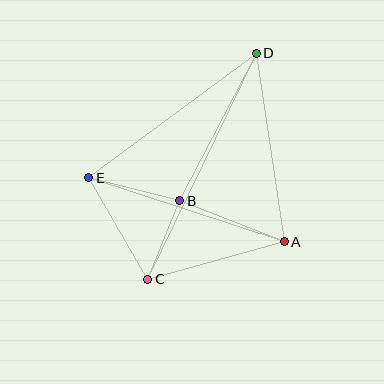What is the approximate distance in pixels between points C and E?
The distance between C and E is approximately 117 pixels.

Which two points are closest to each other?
Points B and C are closest to each other.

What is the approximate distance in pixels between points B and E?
The distance between B and E is approximately 94 pixels.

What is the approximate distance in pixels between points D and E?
The distance between D and E is approximately 209 pixels.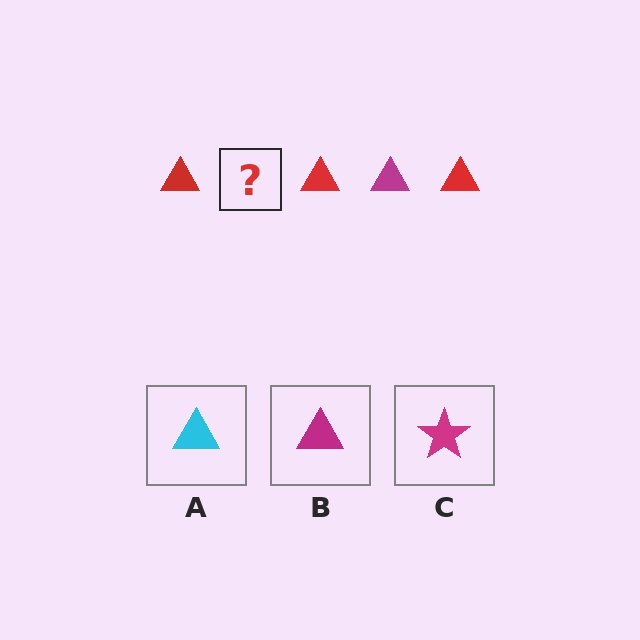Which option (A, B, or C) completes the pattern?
B.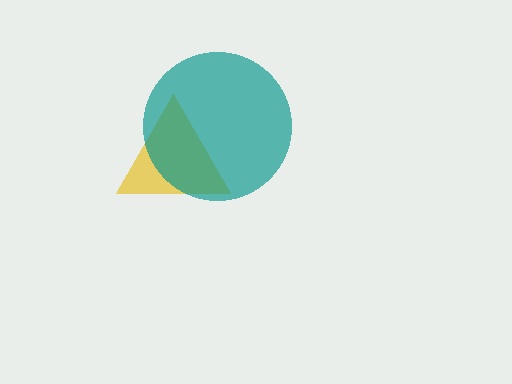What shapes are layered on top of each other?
The layered shapes are: a yellow triangle, a teal circle.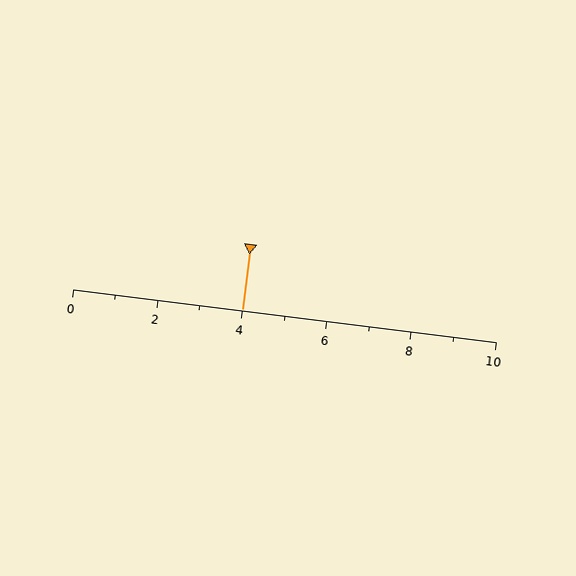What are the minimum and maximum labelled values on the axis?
The axis runs from 0 to 10.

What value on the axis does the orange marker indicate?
The marker indicates approximately 4.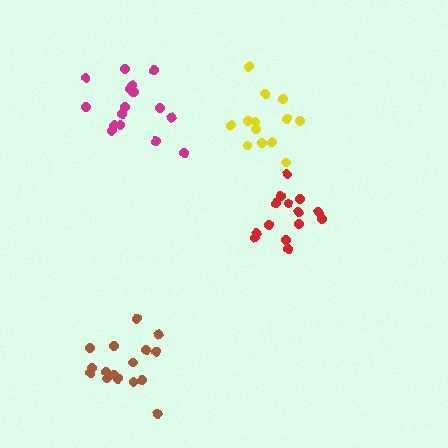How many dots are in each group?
Group 1: 13 dots, Group 2: 16 dots, Group 3: 16 dots, Group 4: 14 dots (59 total).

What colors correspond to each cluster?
The clusters are colored: yellow, magenta, brown, red.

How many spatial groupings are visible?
There are 4 spatial groupings.